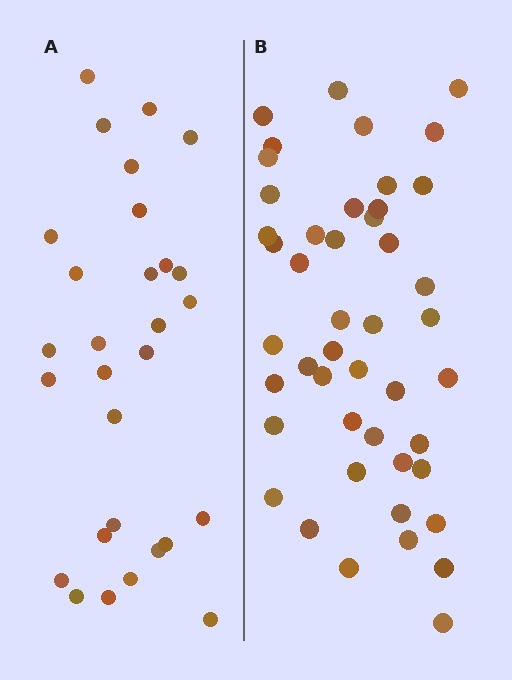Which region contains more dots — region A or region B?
Region B (the right region) has more dots.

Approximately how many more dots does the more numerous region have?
Region B has approximately 15 more dots than region A.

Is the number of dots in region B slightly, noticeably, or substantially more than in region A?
Region B has substantially more. The ratio is roughly 1.6 to 1.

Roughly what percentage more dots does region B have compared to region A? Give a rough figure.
About 60% more.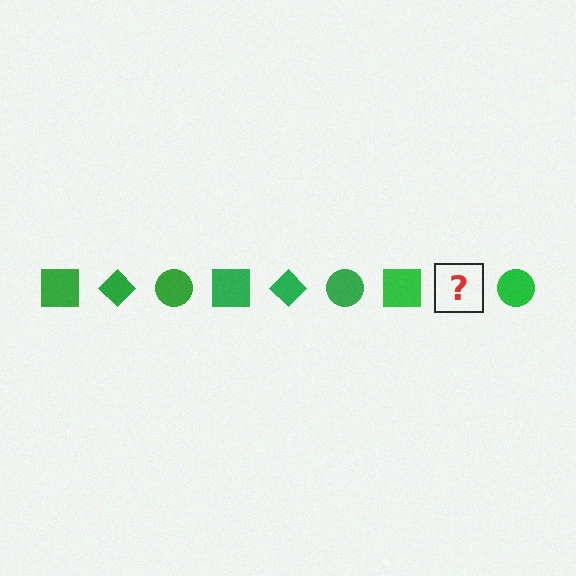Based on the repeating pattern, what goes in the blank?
The blank should be a green diamond.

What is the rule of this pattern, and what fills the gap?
The rule is that the pattern cycles through square, diamond, circle shapes in green. The gap should be filled with a green diamond.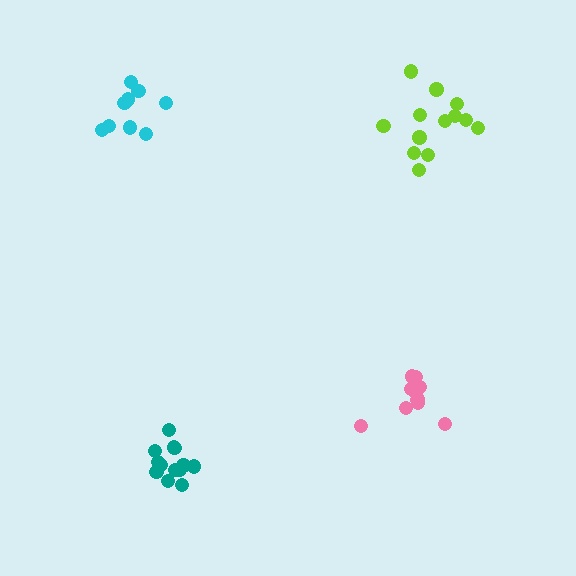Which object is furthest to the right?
The lime cluster is rightmost.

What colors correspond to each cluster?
The clusters are colored: cyan, lime, teal, pink.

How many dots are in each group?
Group 1: 9 dots, Group 2: 13 dots, Group 3: 13 dots, Group 4: 11 dots (46 total).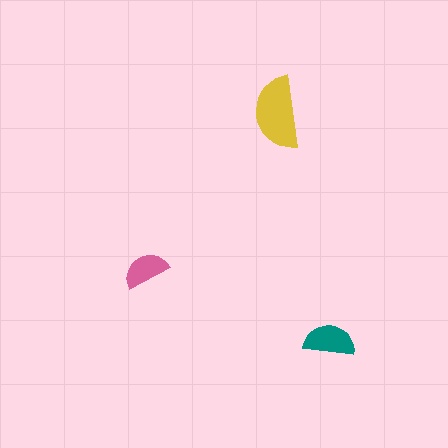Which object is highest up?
The yellow semicircle is topmost.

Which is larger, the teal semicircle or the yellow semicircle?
The yellow one.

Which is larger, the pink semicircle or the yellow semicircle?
The yellow one.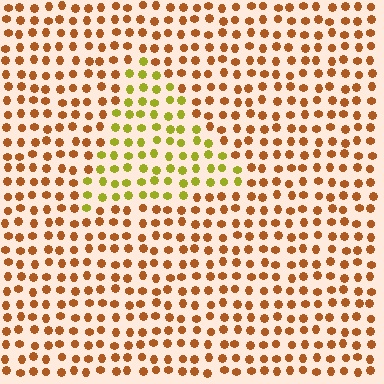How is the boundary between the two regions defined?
The boundary is defined purely by a slight shift in hue (about 45 degrees). Spacing, size, and orientation are identical on both sides.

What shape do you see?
I see a triangle.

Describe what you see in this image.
The image is filled with small brown elements in a uniform arrangement. A triangle-shaped region is visible where the elements are tinted to a slightly different hue, forming a subtle color boundary.